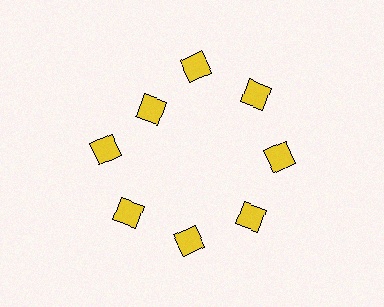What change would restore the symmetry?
The symmetry would be restored by moving it outward, back onto the ring so that all 8 diamonds sit at equal angles and equal distance from the center.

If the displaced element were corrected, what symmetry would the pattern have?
It would have 8-fold rotational symmetry — the pattern would map onto itself every 45 degrees.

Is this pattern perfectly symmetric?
No. The 8 yellow diamonds are arranged in a ring, but one element near the 10 o'clock position is pulled inward toward the center, breaking the 8-fold rotational symmetry.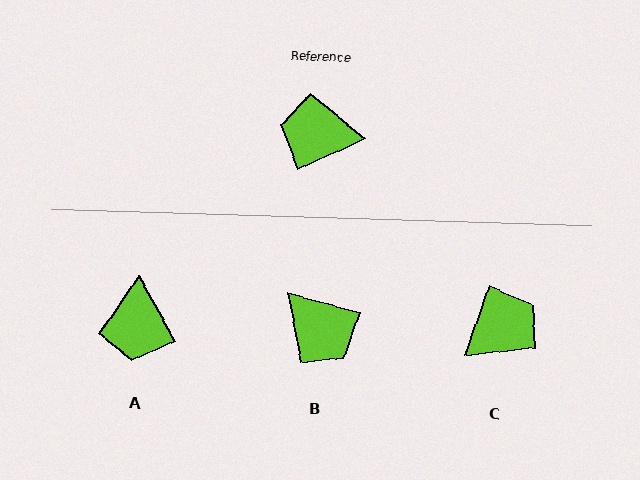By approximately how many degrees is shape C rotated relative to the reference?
Approximately 134 degrees clockwise.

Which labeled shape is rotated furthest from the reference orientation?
B, about 140 degrees away.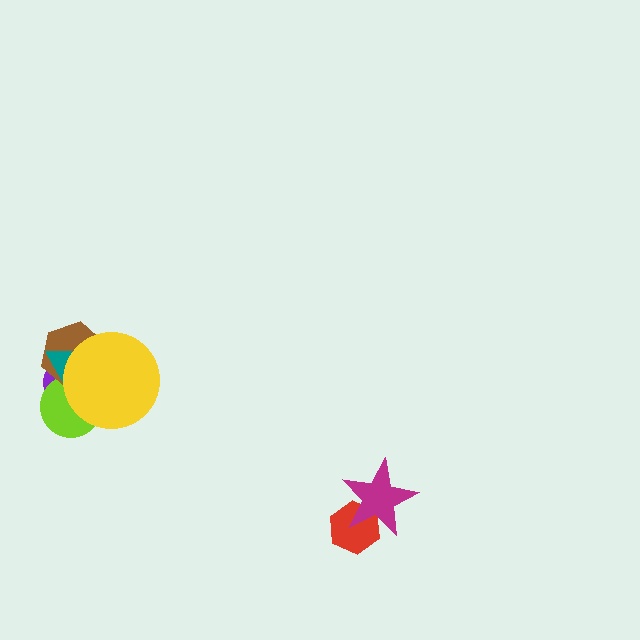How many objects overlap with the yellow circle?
4 objects overlap with the yellow circle.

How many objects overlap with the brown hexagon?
4 objects overlap with the brown hexagon.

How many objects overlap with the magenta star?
1 object overlaps with the magenta star.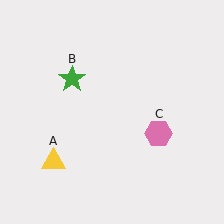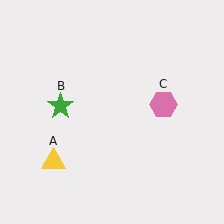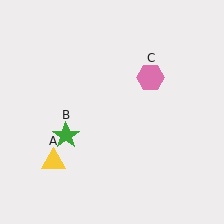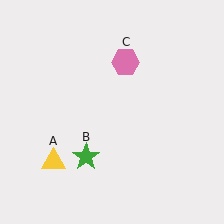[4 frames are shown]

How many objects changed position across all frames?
2 objects changed position: green star (object B), pink hexagon (object C).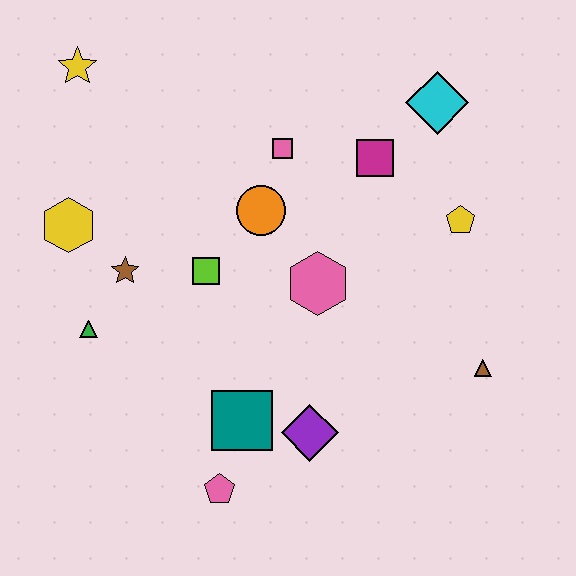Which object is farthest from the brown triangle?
The yellow star is farthest from the brown triangle.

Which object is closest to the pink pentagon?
The teal square is closest to the pink pentagon.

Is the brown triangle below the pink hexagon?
Yes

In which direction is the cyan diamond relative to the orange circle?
The cyan diamond is to the right of the orange circle.